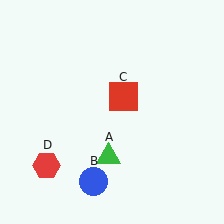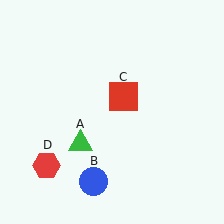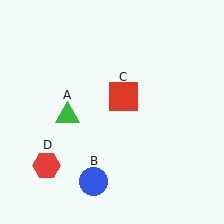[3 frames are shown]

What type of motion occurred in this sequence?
The green triangle (object A) rotated clockwise around the center of the scene.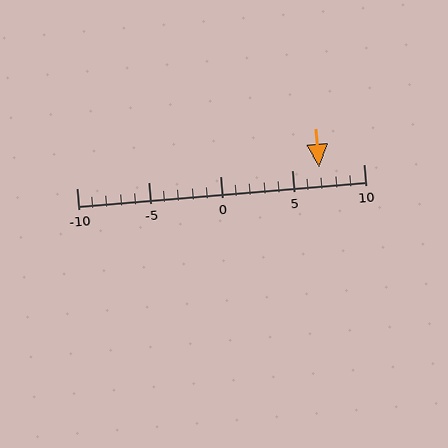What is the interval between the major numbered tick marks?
The major tick marks are spaced 5 units apart.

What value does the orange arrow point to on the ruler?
The orange arrow points to approximately 7.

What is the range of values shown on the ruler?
The ruler shows values from -10 to 10.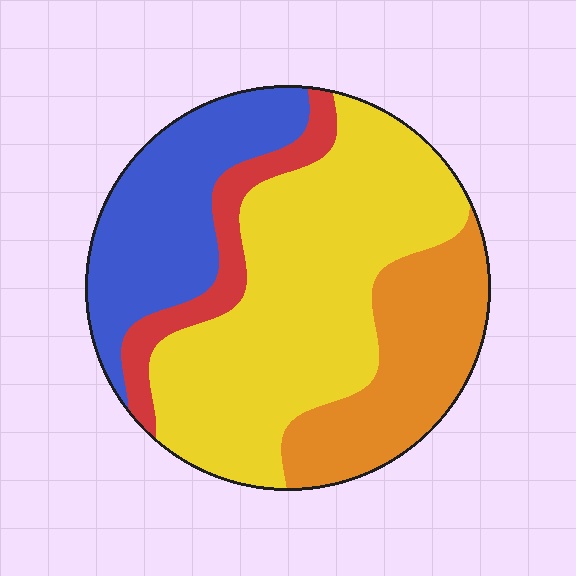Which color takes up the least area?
Red, at roughly 10%.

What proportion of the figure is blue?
Blue takes up about one fifth (1/5) of the figure.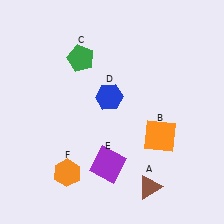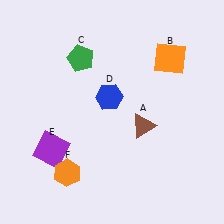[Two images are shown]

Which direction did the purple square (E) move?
The purple square (E) moved left.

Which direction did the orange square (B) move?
The orange square (B) moved up.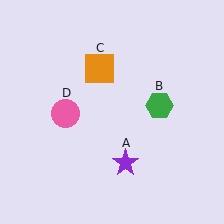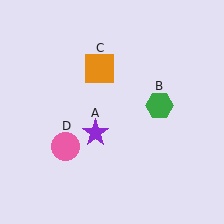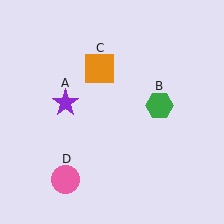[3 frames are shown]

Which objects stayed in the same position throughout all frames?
Green hexagon (object B) and orange square (object C) remained stationary.